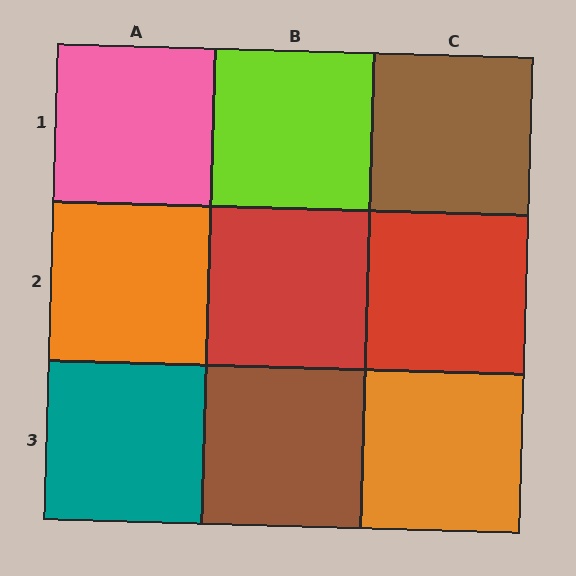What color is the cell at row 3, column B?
Brown.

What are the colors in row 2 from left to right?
Orange, red, red.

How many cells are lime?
1 cell is lime.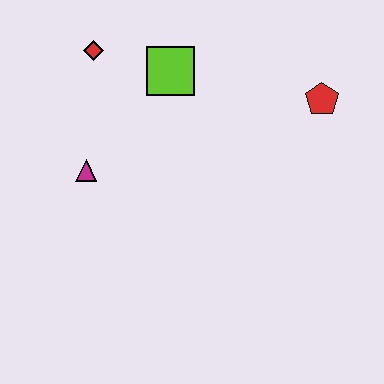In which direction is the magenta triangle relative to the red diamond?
The magenta triangle is below the red diamond.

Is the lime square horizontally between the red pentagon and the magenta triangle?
Yes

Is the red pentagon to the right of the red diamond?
Yes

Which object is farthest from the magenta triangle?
The red pentagon is farthest from the magenta triangle.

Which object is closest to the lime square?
The red diamond is closest to the lime square.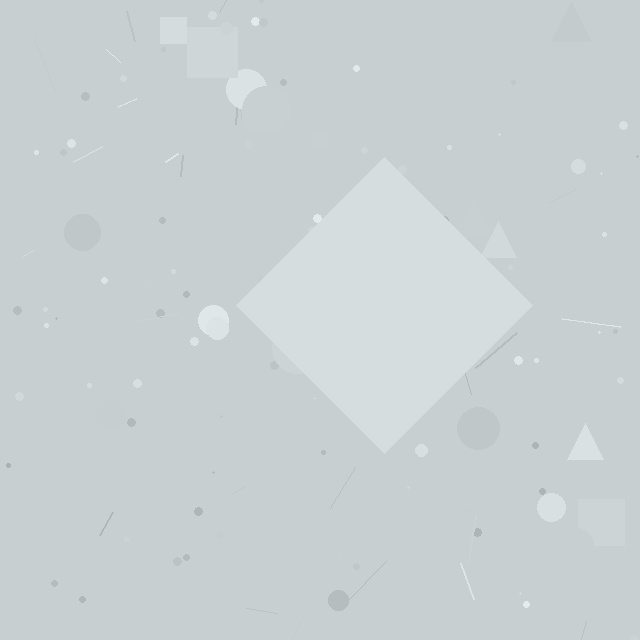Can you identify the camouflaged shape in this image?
The camouflaged shape is a diamond.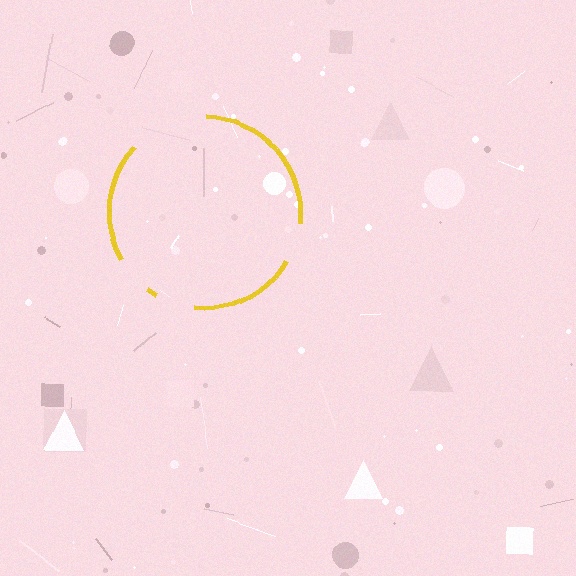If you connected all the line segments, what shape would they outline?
They would outline a circle.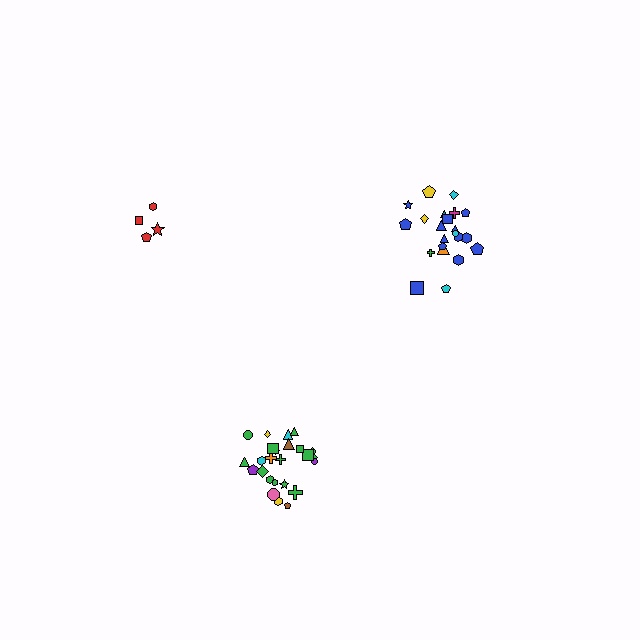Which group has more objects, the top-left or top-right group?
The top-right group.